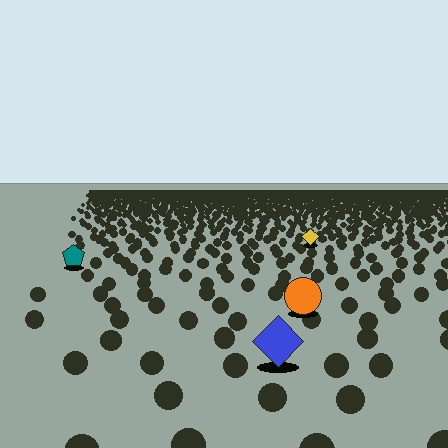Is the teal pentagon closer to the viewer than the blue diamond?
No. The blue diamond is closer — you can tell from the texture gradient: the ground texture is coarser near it.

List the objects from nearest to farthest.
From nearest to farthest: the blue diamond, the orange circle, the teal pentagon, the yellow diamond.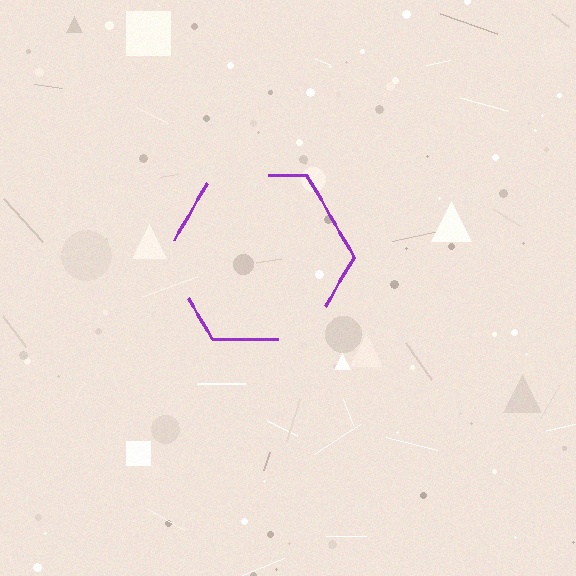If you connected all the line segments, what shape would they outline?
They would outline a hexagon.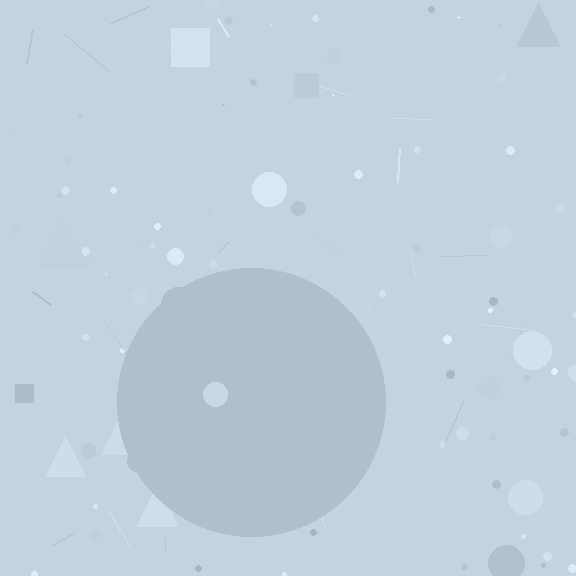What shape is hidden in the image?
A circle is hidden in the image.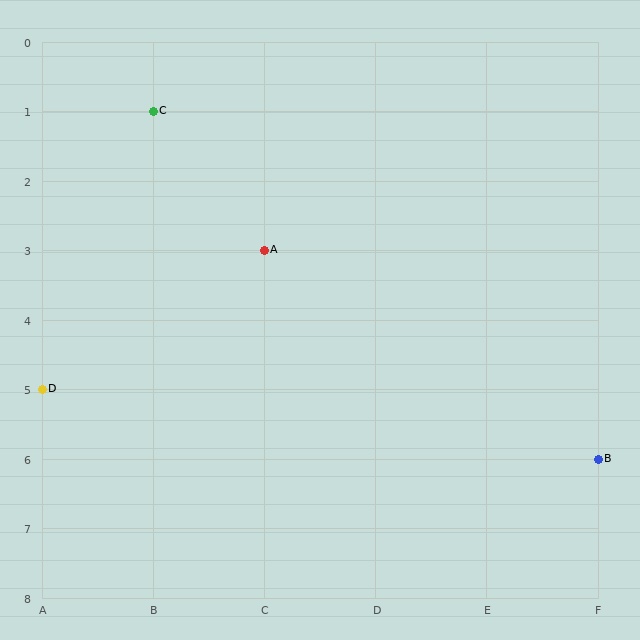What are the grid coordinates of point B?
Point B is at grid coordinates (F, 6).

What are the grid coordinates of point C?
Point C is at grid coordinates (B, 1).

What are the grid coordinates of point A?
Point A is at grid coordinates (C, 3).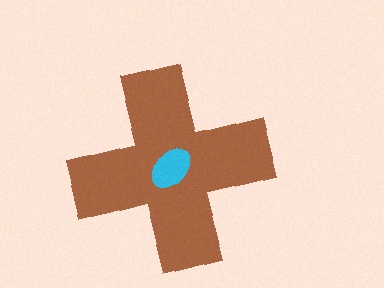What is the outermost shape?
The brown cross.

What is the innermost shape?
The cyan ellipse.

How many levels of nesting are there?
2.